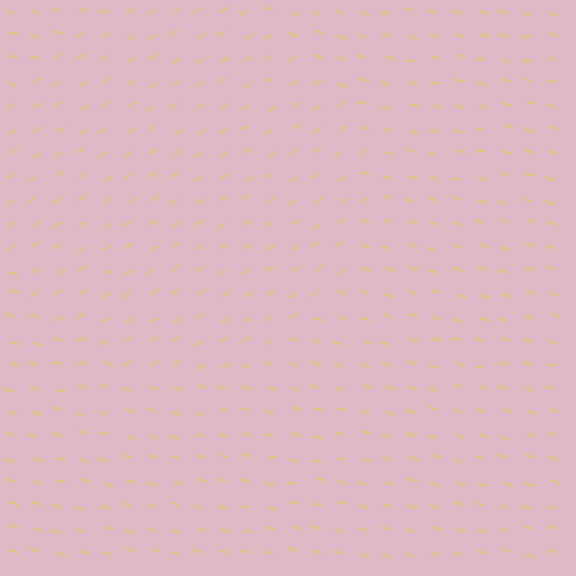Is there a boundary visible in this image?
Yes, there is a texture boundary formed by a change in line orientation.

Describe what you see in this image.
The image is filled with small yellow line segments. A circle region in the image has lines oriented differently from the surrounding lines, creating a visible texture boundary.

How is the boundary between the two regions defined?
The boundary is defined purely by a change in line orientation (approximately 45 degrees difference). All lines are the same color and thickness.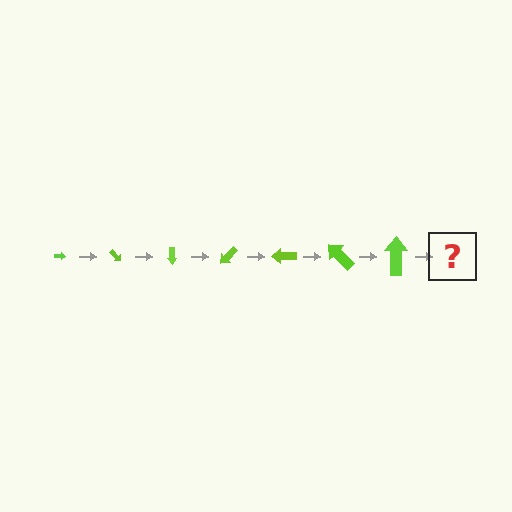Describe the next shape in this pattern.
It should be an arrow, larger than the previous one and rotated 315 degrees from the start.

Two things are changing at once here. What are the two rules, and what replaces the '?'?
The two rules are that the arrow grows larger each step and it rotates 45 degrees each step. The '?' should be an arrow, larger than the previous one and rotated 315 degrees from the start.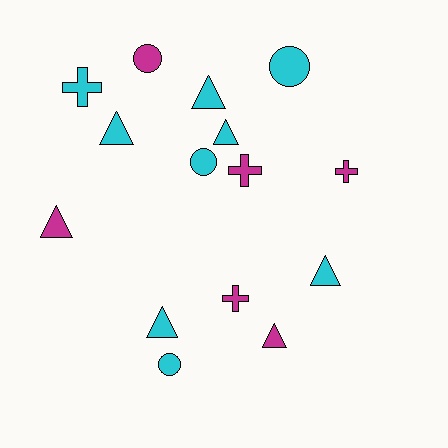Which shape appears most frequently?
Triangle, with 7 objects.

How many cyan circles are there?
There are 3 cyan circles.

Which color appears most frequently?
Cyan, with 9 objects.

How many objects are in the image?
There are 15 objects.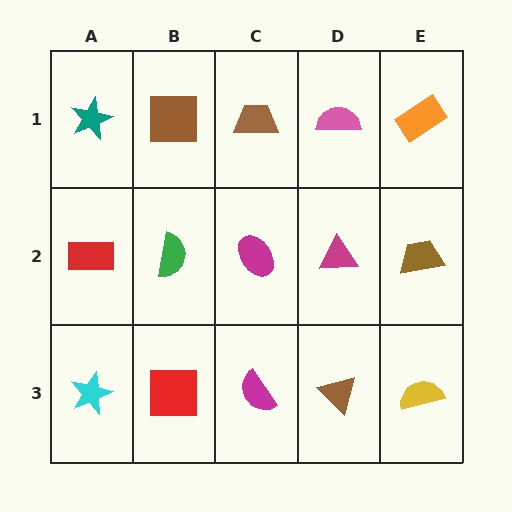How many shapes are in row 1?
5 shapes.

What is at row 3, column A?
A cyan star.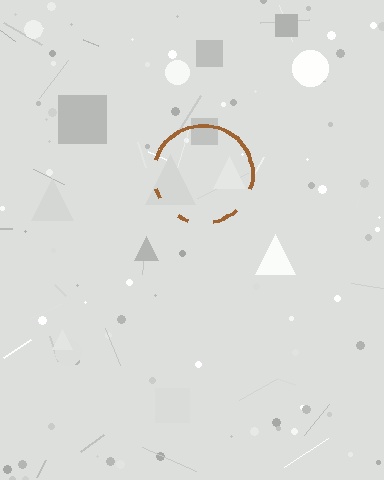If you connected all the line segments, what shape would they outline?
They would outline a circle.